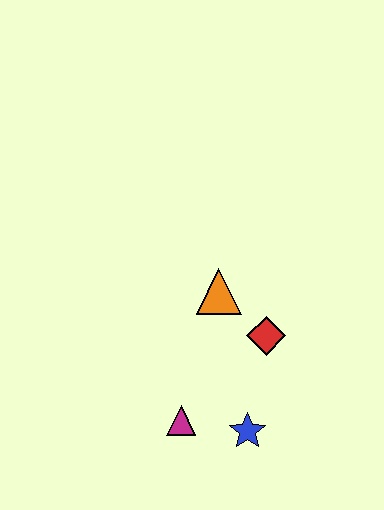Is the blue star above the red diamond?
No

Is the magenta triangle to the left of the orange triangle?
Yes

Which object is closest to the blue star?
The magenta triangle is closest to the blue star.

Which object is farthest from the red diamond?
The magenta triangle is farthest from the red diamond.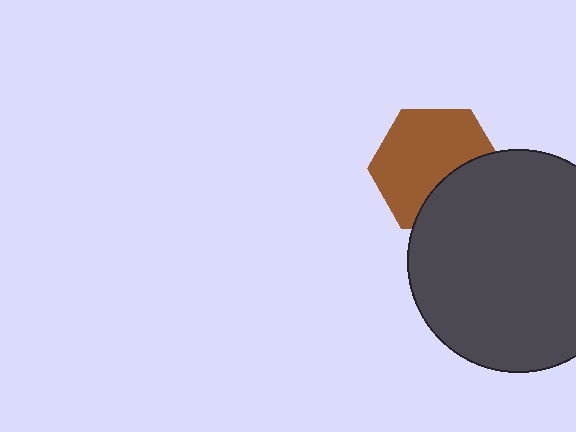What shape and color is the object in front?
The object in front is a dark gray circle.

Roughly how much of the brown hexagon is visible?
Most of it is visible (roughly 67%).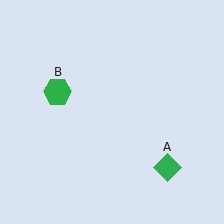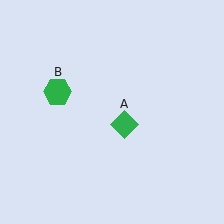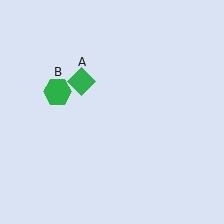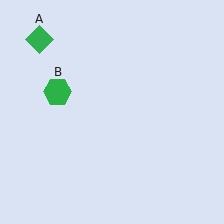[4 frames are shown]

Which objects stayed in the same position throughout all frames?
Green hexagon (object B) remained stationary.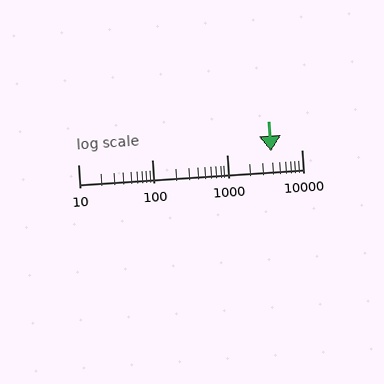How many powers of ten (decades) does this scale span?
The scale spans 3 decades, from 10 to 10000.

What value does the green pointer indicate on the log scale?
The pointer indicates approximately 3900.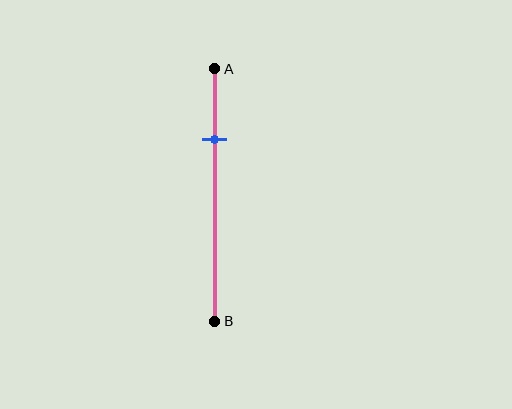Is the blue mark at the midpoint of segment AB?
No, the mark is at about 30% from A, not at the 50% midpoint.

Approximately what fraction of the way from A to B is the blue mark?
The blue mark is approximately 30% of the way from A to B.